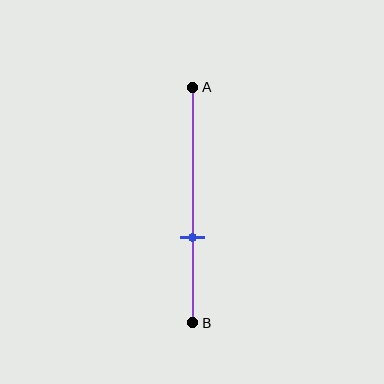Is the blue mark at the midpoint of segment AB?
No, the mark is at about 65% from A, not at the 50% midpoint.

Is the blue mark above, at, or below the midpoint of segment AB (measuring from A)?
The blue mark is below the midpoint of segment AB.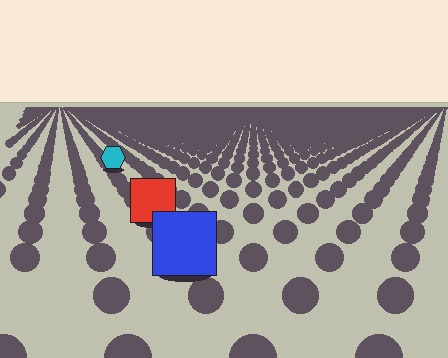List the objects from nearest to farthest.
From nearest to farthest: the blue square, the red square, the cyan hexagon.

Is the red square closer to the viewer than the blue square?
No. The blue square is closer — you can tell from the texture gradient: the ground texture is coarser near it.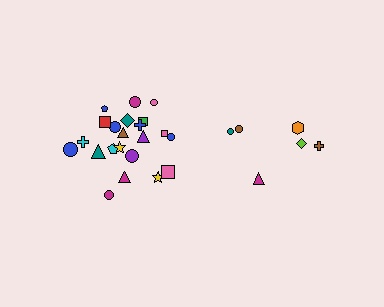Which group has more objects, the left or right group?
The left group.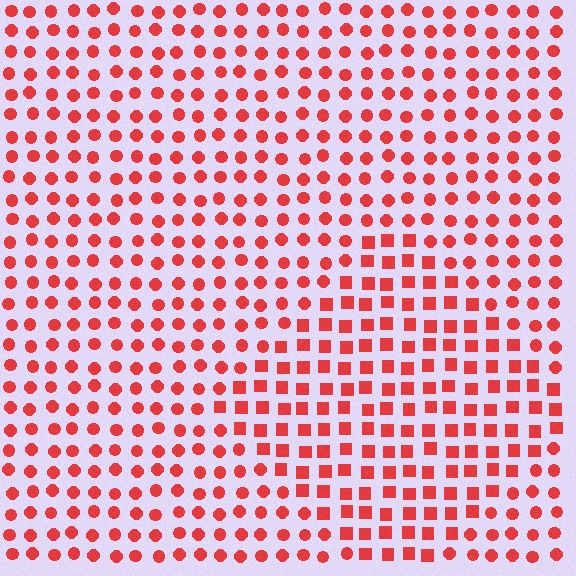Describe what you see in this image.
The image is filled with small red elements arranged in a uniform grid. A diamond-shaped region contains squares, while the surrounding area contains circles. The boundary is defined purely by the change in element shape.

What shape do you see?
I see a diamond.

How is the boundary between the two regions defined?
The boundary is defined by a change in element shape: squares inside vs. circles outside. All elements share the same color and spacing.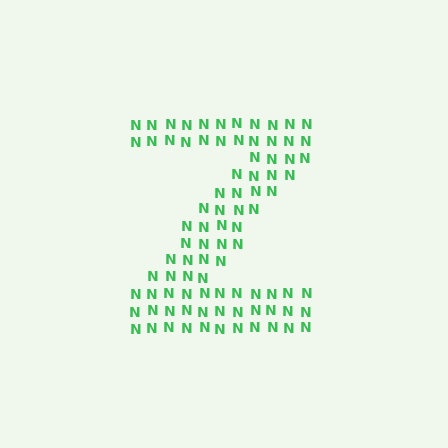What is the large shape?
The large shape is the letter Z.